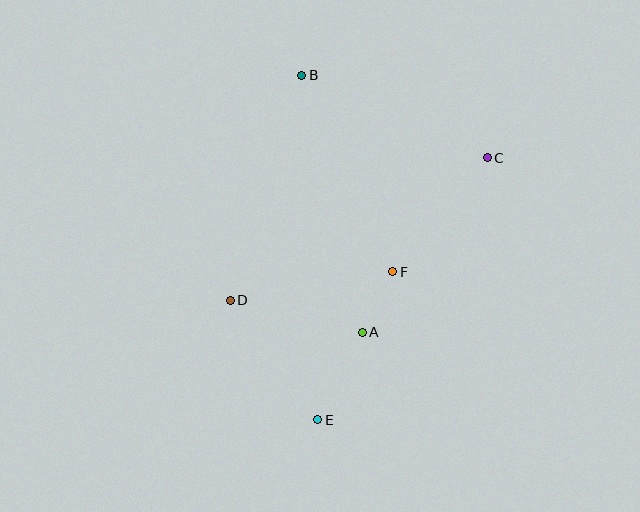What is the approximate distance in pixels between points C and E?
The distance between C and E is approximately 312 pixels.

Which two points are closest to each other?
Points A and F are closest to each other.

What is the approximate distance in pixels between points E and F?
The distance between E and F is approximately 166 pixels.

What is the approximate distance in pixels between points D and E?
The distance between D and E is approximately 148 pixels.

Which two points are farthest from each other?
Points B and E are farthest from each other.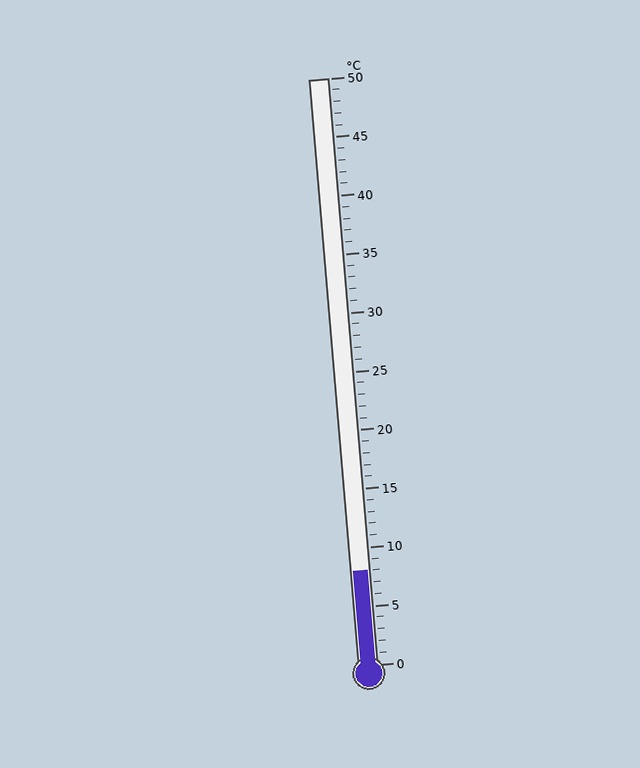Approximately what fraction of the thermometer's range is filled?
The thermometer is filled to approximately 15% of its range.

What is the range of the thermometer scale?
The thermometer scale ranges from 0°C to 50°C.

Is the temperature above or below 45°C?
The temperature is below 45°C.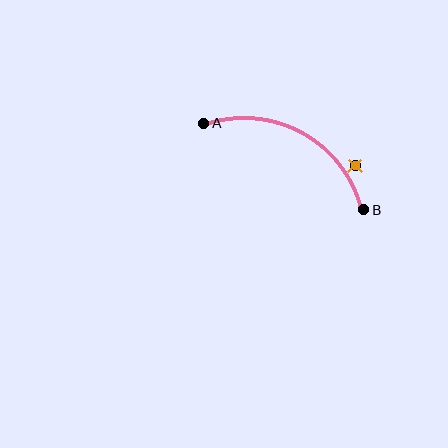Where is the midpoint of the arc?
The arc midpoint is the point on the curve farthest from the straight line joining A and B. It sits above that line.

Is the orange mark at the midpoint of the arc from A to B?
No — the orange mark does not lie on the arc at all. It sits slightly outside the curve.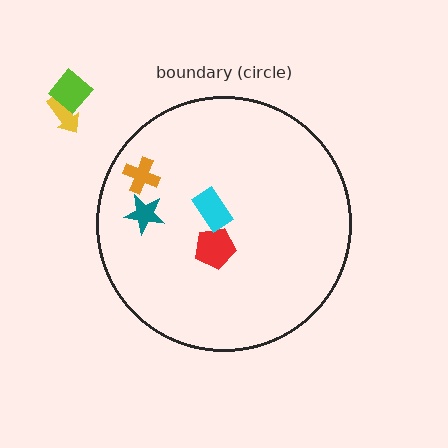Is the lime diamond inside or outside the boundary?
Outside.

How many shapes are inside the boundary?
4 inside, 2 outside.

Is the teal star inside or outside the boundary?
Inside.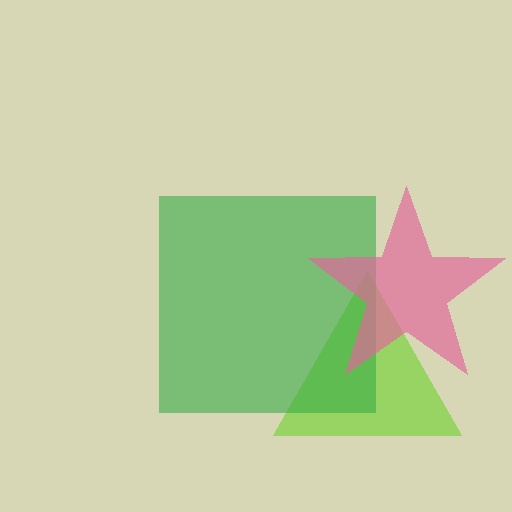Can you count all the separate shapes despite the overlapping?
Yes, there are 3 separate shapes.